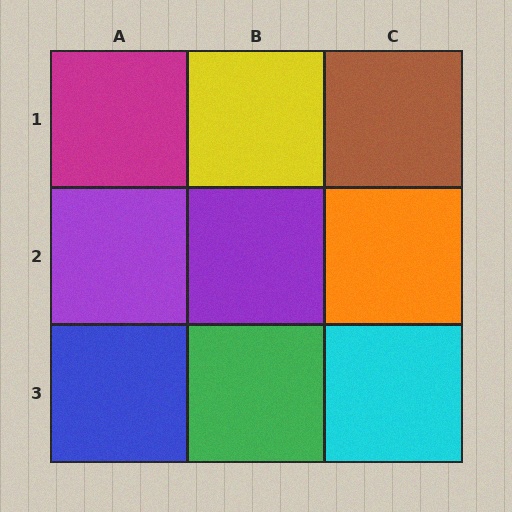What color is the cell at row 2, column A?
Purple.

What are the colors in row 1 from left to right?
Magenta, yellow, brown.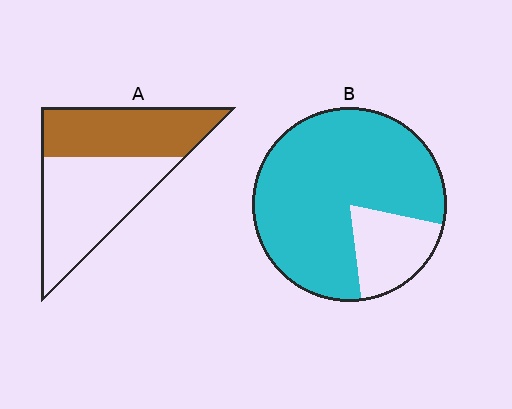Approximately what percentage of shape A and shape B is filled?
A is approximately 45% and B is approximately 80%.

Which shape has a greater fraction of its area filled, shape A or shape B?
Shape B.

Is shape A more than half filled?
No.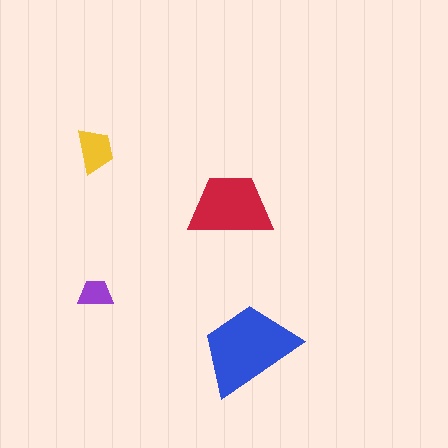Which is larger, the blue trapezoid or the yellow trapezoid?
The blue one.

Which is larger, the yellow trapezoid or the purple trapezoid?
The yellow one.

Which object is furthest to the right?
The blue trapezoid is rightmost.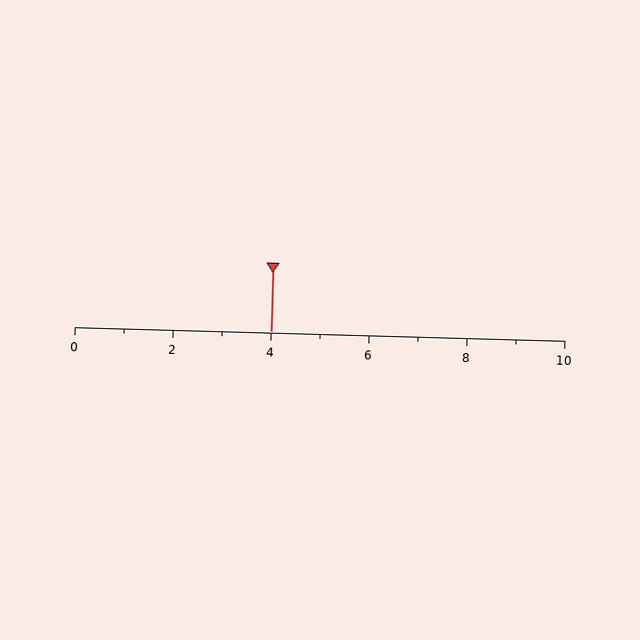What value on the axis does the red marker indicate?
The marker indicates approximately 4.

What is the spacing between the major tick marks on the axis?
The major ticks are spaced 2 apart.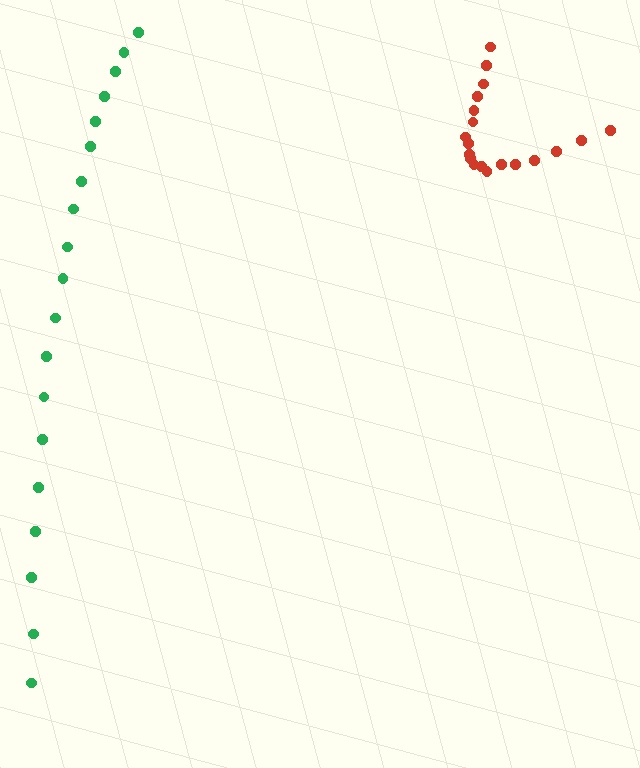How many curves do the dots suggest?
There are 2 distinct paths.